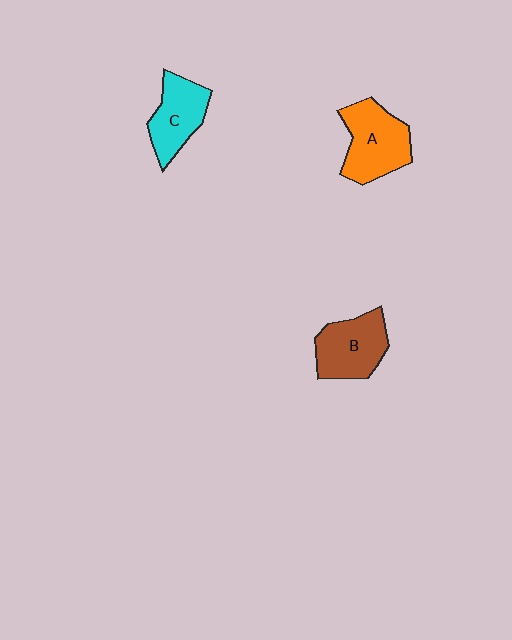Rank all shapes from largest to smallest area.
From largest to smallest: A (orange), B (brown), C (cyan).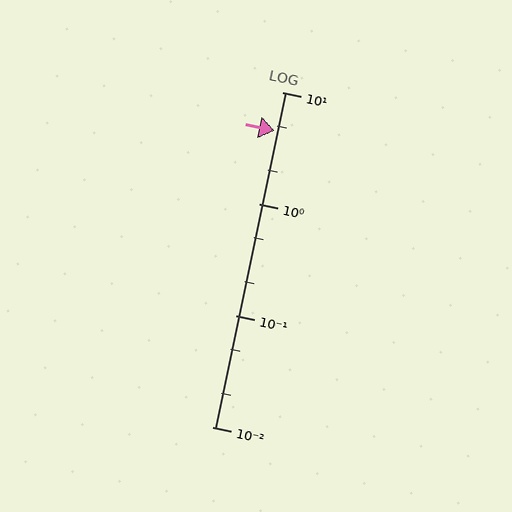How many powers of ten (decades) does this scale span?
The scale spans 3 decades, from 0.01 to 10.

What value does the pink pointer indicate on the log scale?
The pointer indicates approximately 4.5.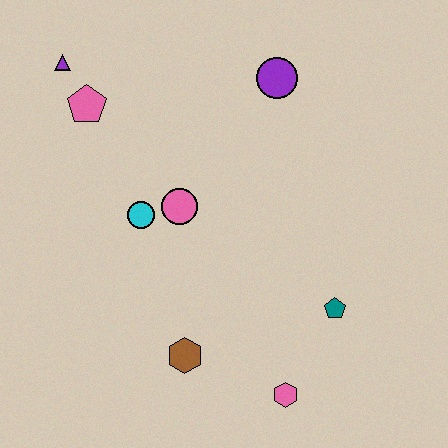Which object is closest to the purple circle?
The pink circle is closest to the purple circle.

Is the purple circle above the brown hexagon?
Yes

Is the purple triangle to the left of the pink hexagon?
Yes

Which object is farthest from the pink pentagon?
The pink hexagon is farthest from the pink pentagon.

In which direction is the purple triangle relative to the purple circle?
The purple triangle is to the left of the purple circle.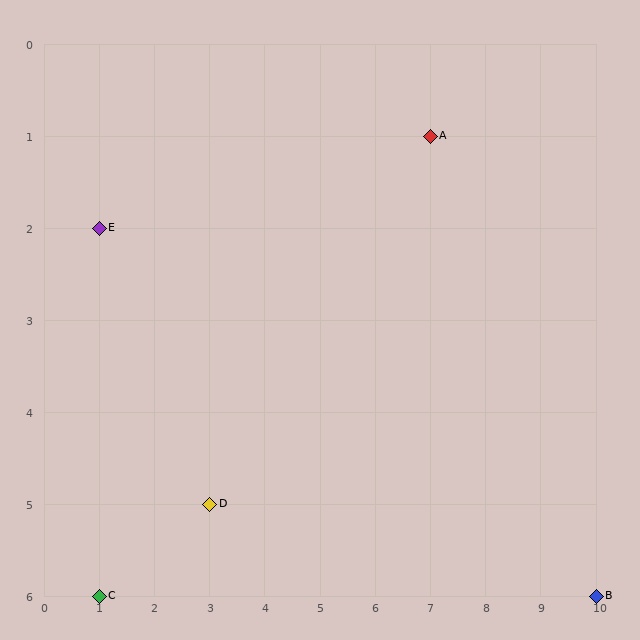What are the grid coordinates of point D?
Point D is at grid coordinates (3, 5).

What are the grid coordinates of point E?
Point E is at grid coordinates (1, 2).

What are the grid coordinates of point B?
Point B is at grid coordinates (10, 6).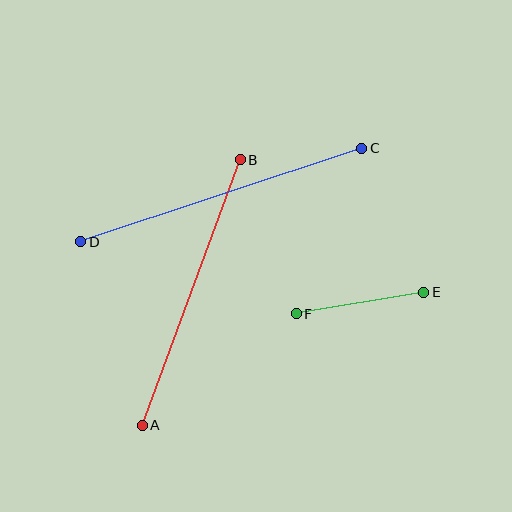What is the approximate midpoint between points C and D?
The midpoint is at approximately (221, 195) pixels.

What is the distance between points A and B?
The distance is approximately 283 pixels.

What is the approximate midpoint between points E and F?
The midpoint is at approximately (360, 303) pixels.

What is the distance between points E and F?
The distance is approximately 129 pixels.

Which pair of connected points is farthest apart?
Points C and D are farthest apart.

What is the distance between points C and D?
The distance is approximately 296 pixels.